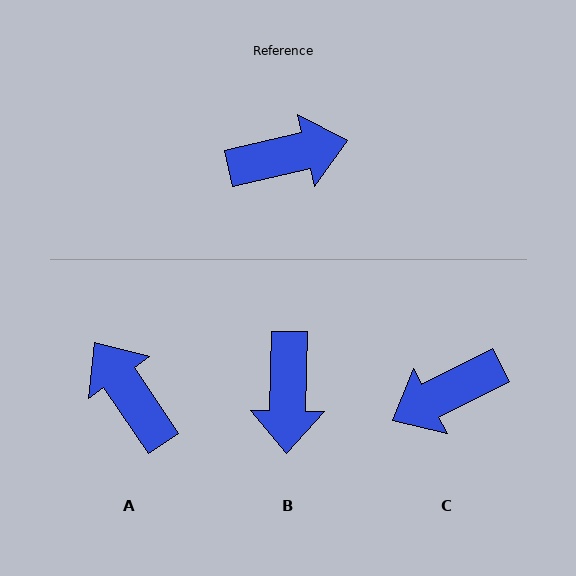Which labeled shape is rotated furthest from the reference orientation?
C, about 166 degrees away.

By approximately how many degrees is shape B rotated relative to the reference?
Approximately 104 degrees clockwise.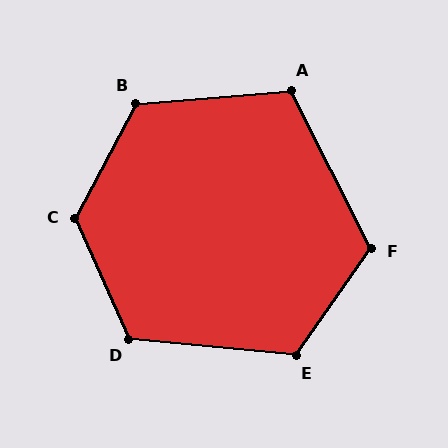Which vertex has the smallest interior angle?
A, at approximately 112 degrees.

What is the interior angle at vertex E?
Approximately 120 degrees (obtuse).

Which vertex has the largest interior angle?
C, at approximately 128 degrees.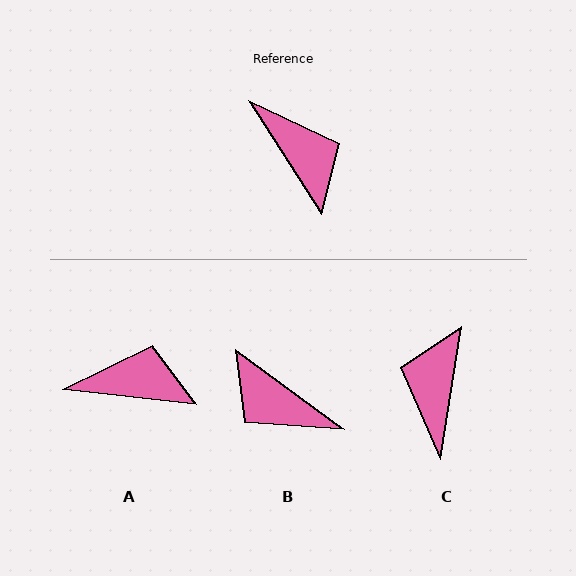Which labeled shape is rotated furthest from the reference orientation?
B, about 159 degrees away.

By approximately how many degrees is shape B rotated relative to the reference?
Approximately 159 degrees clockwise.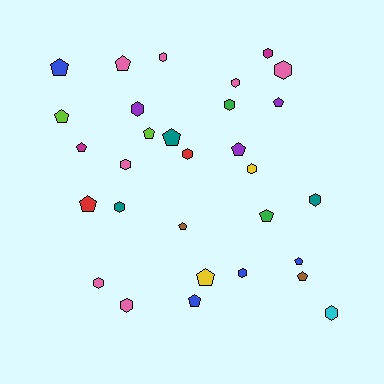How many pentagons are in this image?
There are 15 pentagons.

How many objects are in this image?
There are 30 objects.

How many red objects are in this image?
There are 2 red objects.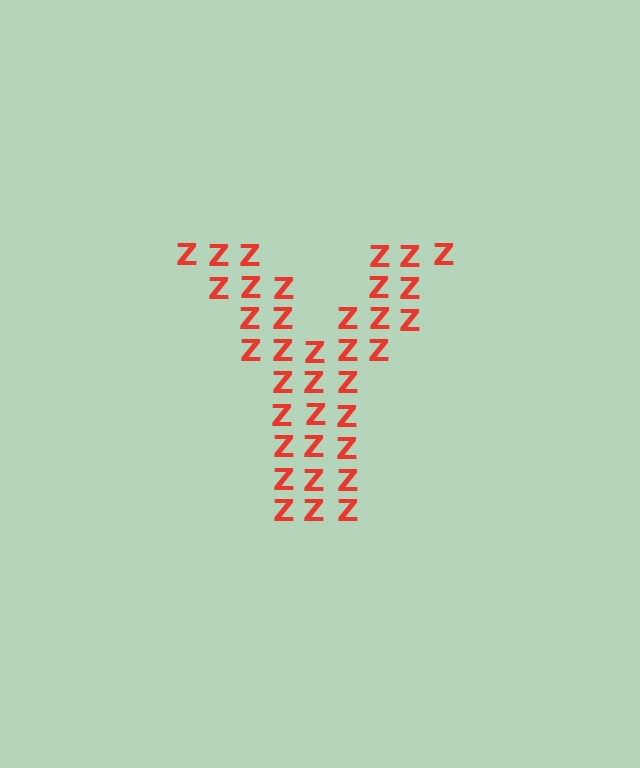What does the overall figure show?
The overall figure shows the letter Y.